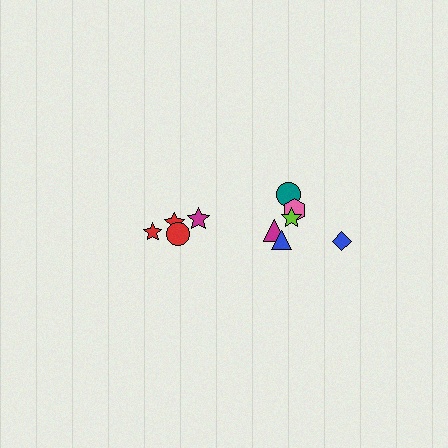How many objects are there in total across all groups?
There are 10 objects.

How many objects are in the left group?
There are 4 objects.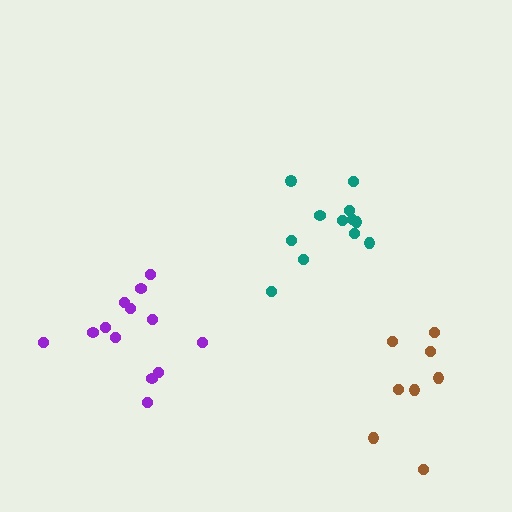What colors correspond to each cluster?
The clusters are colored: purple, brown, teal.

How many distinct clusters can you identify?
There are 3 distinct clusters.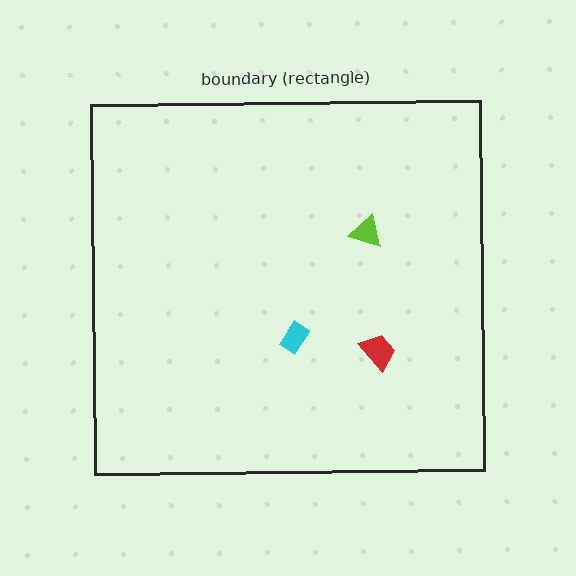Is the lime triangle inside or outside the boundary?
Inside.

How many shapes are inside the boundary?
3 inside, 0 outside.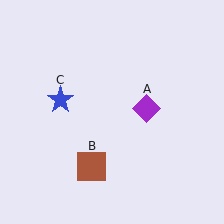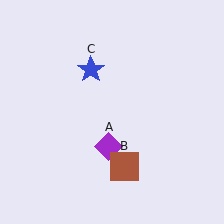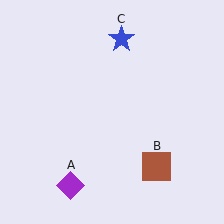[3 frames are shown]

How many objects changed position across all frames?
3 objects changed position: purple diamond (object A), brown square (object B), blue star (object C).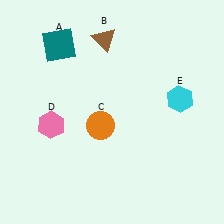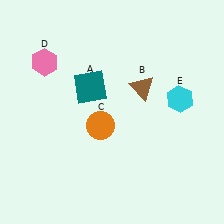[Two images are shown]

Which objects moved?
The objects that moved are: the teal square (A), the brown triangle (B), the pink hexagon (D).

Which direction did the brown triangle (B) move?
The brown triangle (B) moved down.